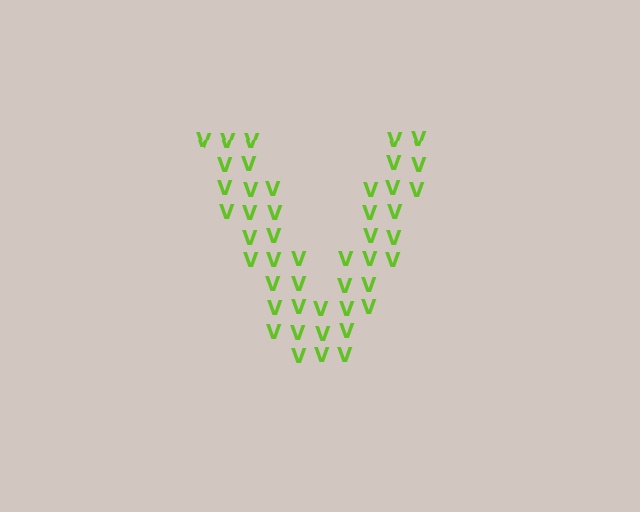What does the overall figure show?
The overall figure shows the letter V.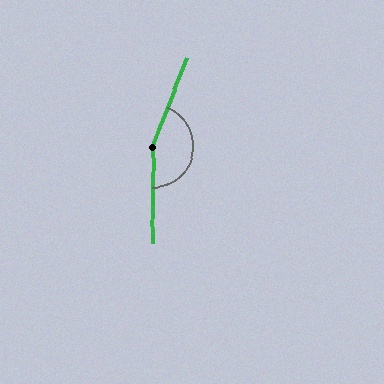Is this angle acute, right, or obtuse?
It is obtuse.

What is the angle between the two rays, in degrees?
Approximately 159 degrees.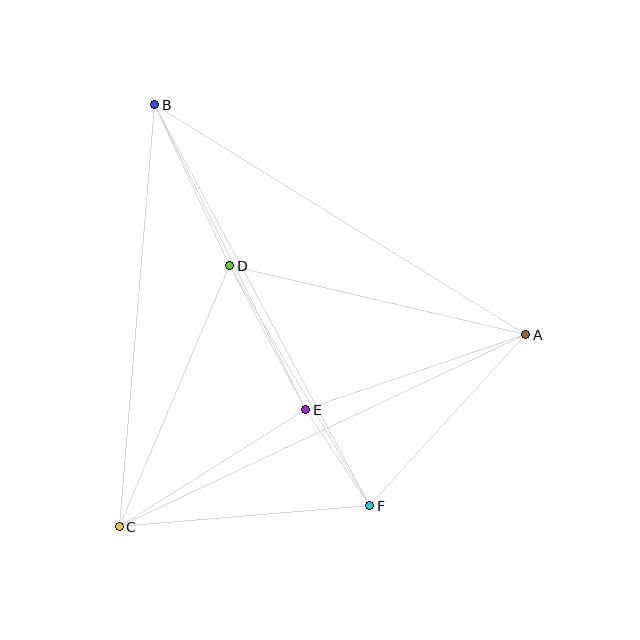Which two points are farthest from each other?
Points B and F are farthest from each other.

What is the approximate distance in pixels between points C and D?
The distance between C and D is approximately 284 pixels.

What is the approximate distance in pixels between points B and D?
The distance between B and D is approximately 177 pixels.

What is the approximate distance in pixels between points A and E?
The distance between A and E is approximately 232 pixels.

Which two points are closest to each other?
Points E and F are closest to each other.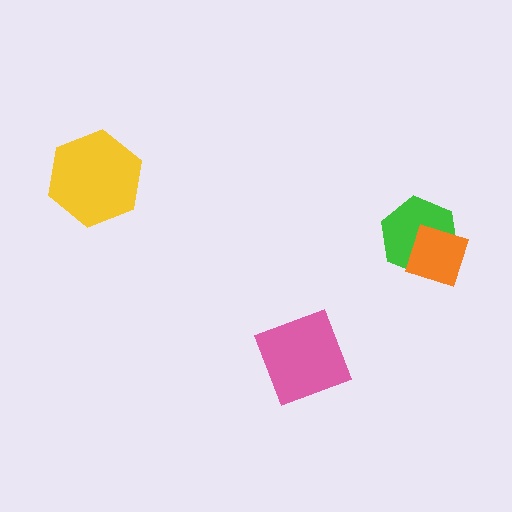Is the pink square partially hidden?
No, no other shape covers it.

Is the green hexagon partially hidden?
Yes, it is partially covered by another shape.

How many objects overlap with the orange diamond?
1 object overlaps with the orange diamond.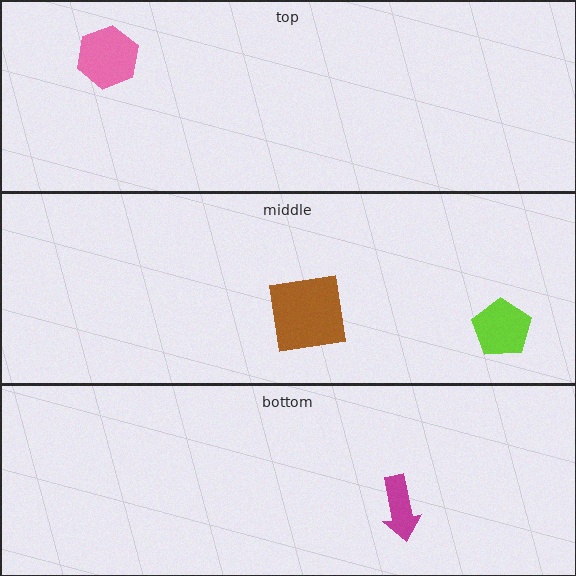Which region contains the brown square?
The middle region.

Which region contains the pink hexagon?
The top region.